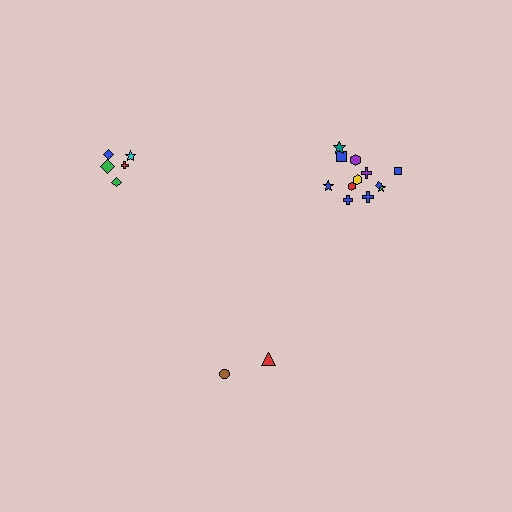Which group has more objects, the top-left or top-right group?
The top-right group.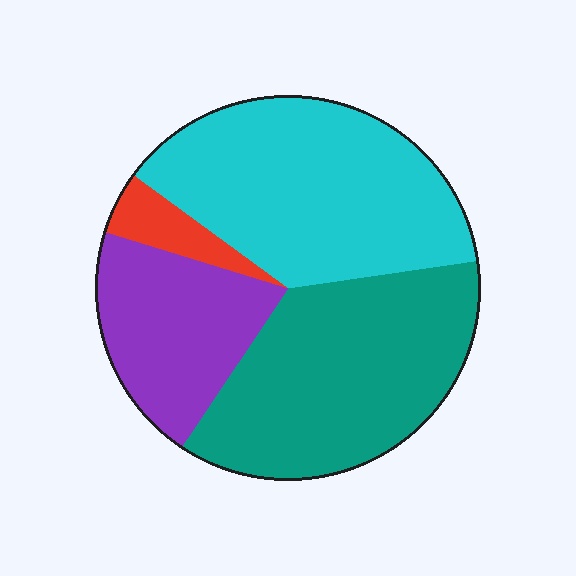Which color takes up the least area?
Red, at roughly 5%.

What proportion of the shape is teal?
Teal covers about 35% of the shape.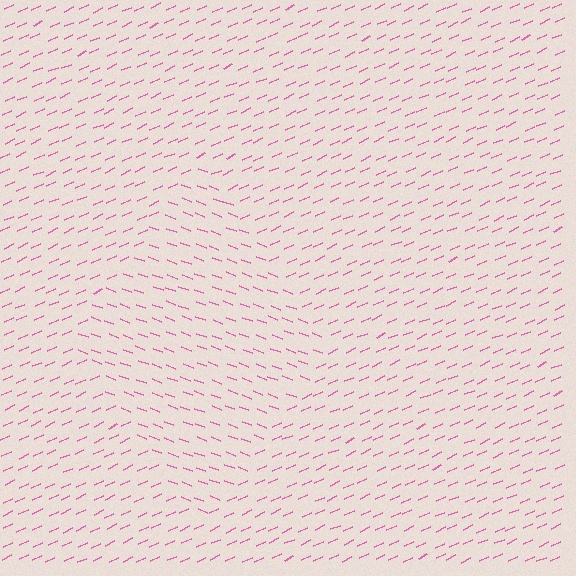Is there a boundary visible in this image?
Yes, there is a texture boundary formed by a change in line orientation.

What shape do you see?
I see a diamond.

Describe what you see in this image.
The image is filled with small pink line segments. A diamond region in the image has lines oriented differently from the surrounding lines, creating a visible texture boundary.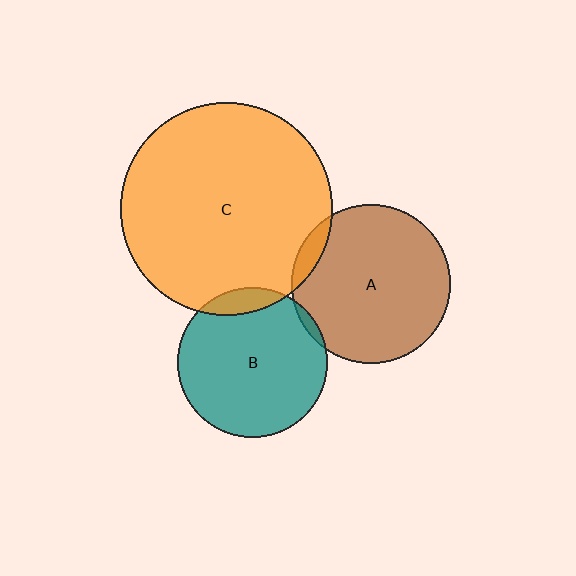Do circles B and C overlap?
Yes.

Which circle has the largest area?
Circle C (orange).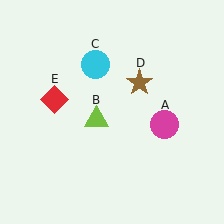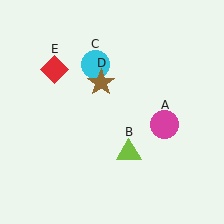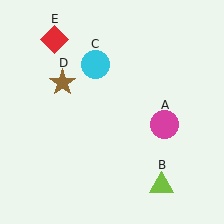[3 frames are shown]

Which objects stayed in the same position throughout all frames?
Magenta circle (object A) and cyan circle (object C) remained stationary.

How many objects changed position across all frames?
3 objects changed position: lime triangle (object B), brown star (object D), red diamond (object E).